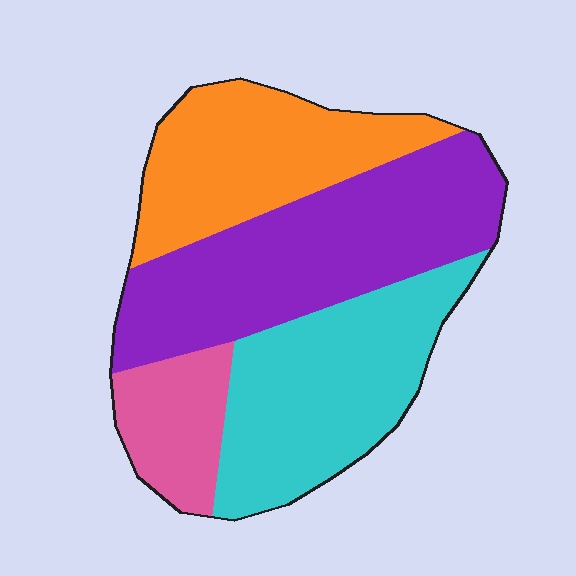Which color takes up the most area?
Purple, at roughly 35%.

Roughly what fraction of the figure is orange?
Orange takes up about one quarter (1/4) of the figure.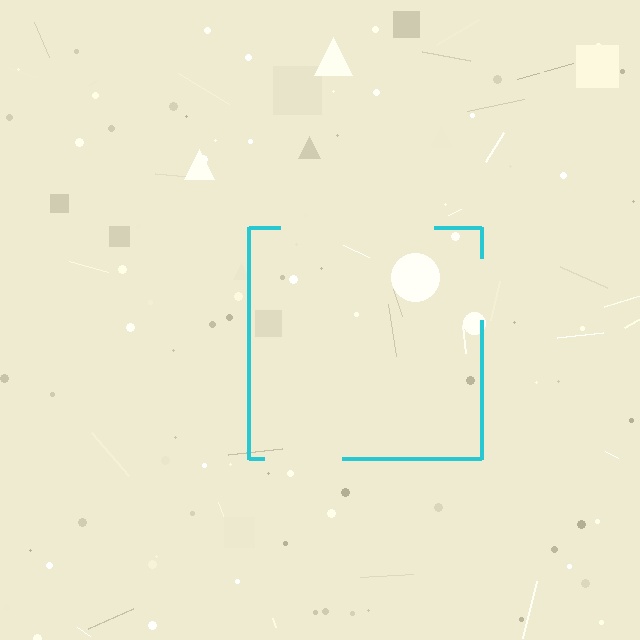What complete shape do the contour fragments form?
The contour fragments form a square.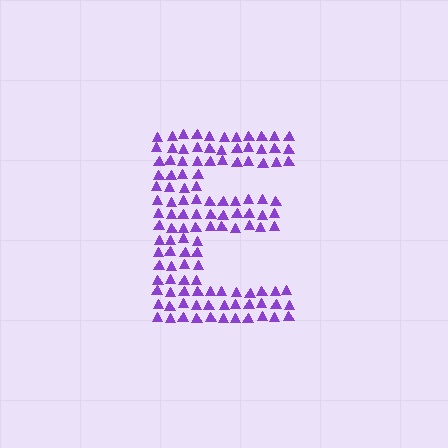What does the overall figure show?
The overall figure shows the letter E.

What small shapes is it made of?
It is made of small triangles.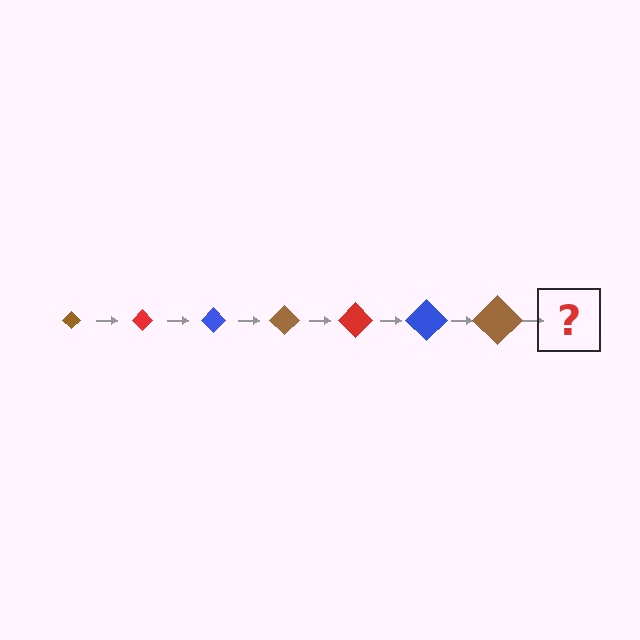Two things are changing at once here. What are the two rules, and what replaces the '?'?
The two rules are that the diamond grows larger each step and the color cycles through brown, red, and blue. The '?' should be a red diamond, larger than the previous one.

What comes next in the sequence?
The next element should be a red diamond, larger than the previous one.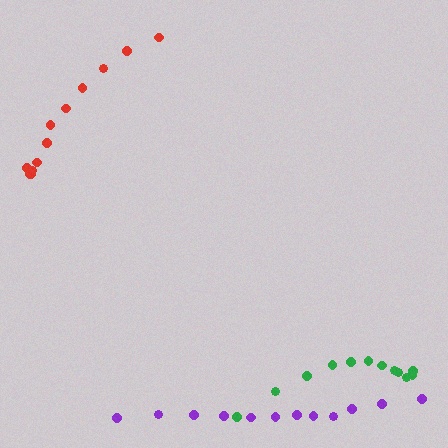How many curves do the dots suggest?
There are 3 distinct paths.